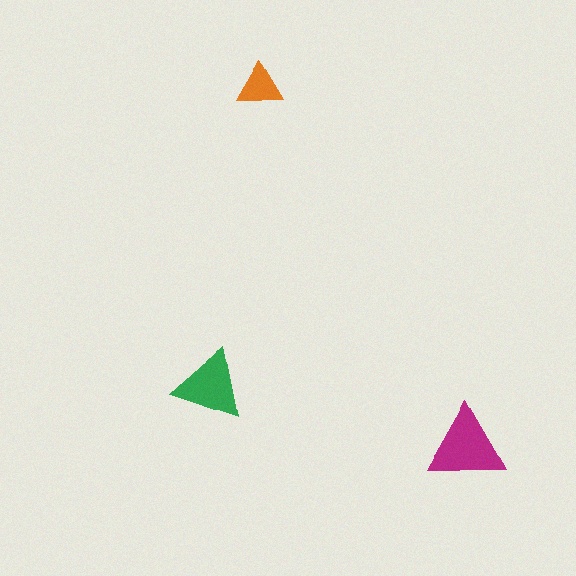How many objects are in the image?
There are 3 objects in the image.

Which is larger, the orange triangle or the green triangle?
The green one.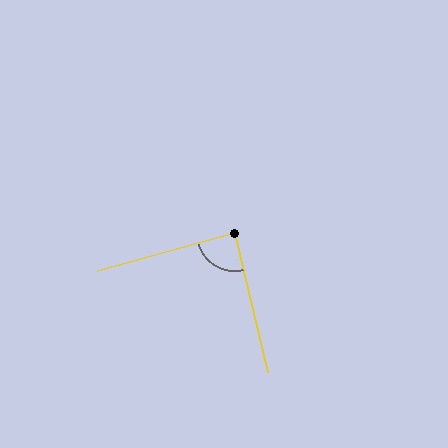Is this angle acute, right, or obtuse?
It is approximately a right angle.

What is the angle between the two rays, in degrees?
Approximately 88 degrees.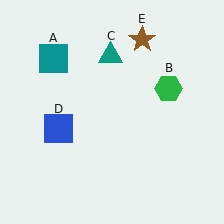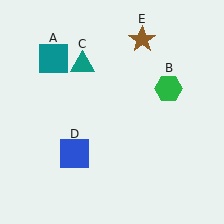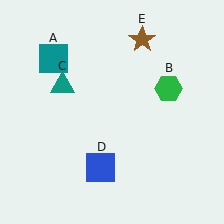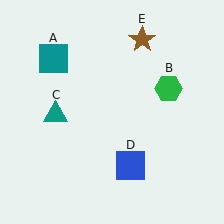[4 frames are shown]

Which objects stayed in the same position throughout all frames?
Teal square (object A) and green hexagon (object B) and brown star (object E) remained stationary.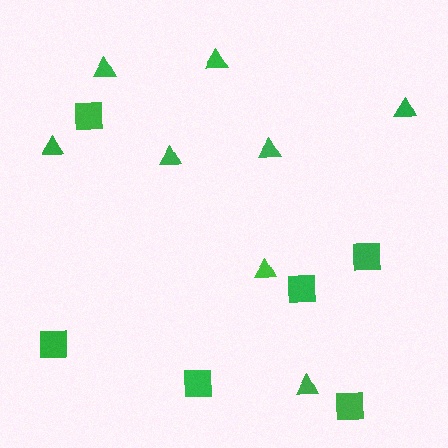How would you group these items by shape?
There are 2 groups: one group of squares (6) and one group of triangles (8).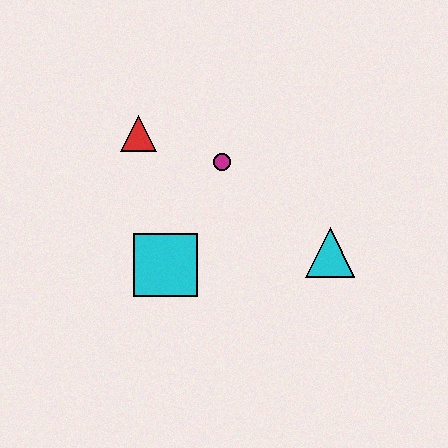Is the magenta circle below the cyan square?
No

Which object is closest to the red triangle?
The magenta circle is closest to the red triangle.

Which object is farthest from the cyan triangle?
The red triangle is farthest from the cyan triangle.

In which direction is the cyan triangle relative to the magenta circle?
The cyan triangle is to the right of the magenta circle.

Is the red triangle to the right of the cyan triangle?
No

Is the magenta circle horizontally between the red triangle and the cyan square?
No